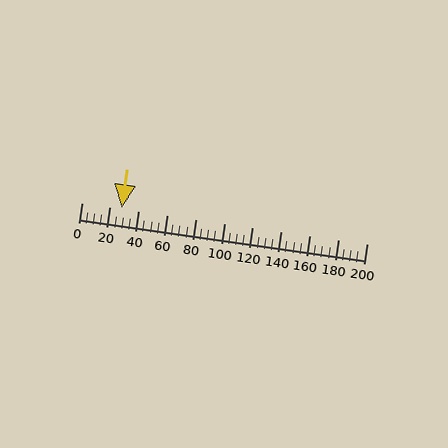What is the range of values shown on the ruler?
The ruler shows values from 0 to 200.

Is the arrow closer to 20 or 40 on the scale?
The arrow is closer to 20.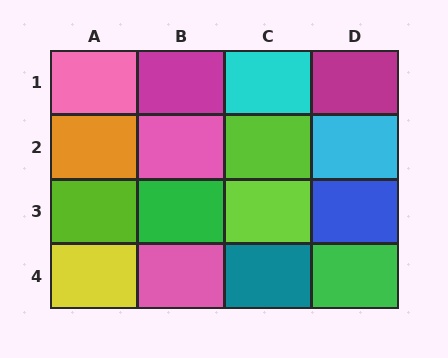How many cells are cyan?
2 cells are cyan.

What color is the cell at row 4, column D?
Green.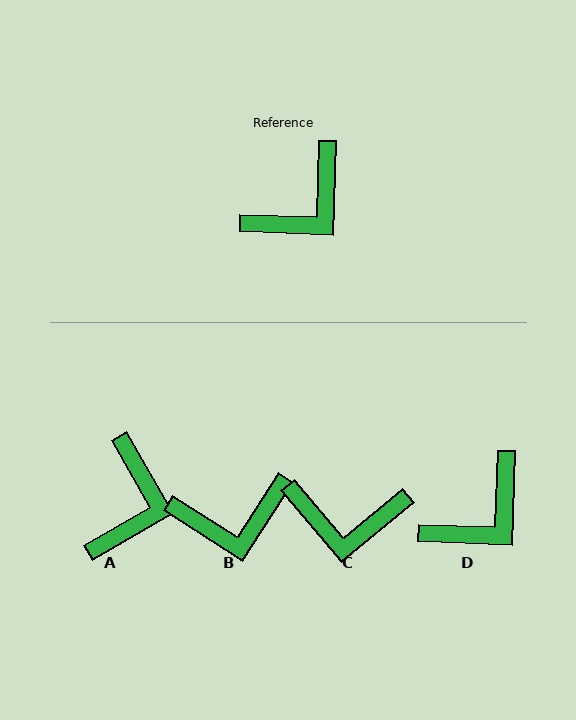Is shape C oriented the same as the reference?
No, it is off by about 48 degrees.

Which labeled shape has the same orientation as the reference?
D.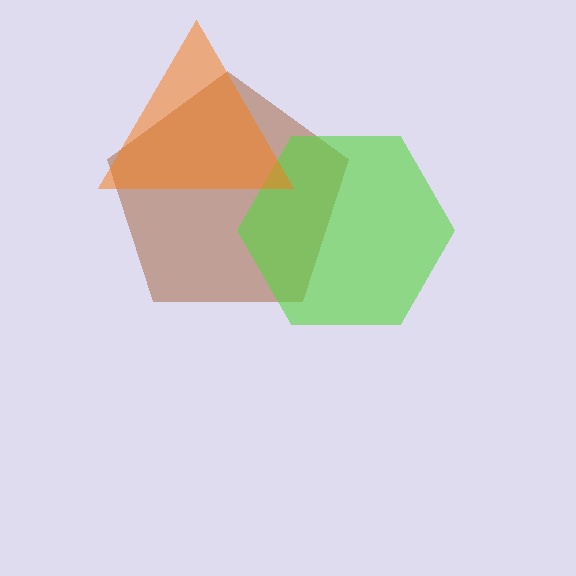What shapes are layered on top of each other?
The layered shapes are: a brown pentagon, a lime hexagon, an orange triangle.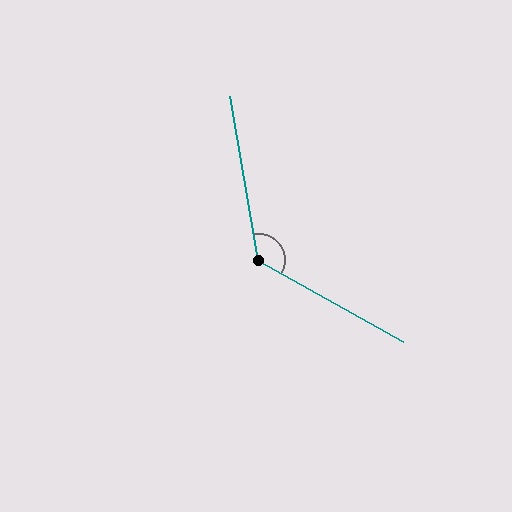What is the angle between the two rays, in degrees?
Approximately 129 degrees.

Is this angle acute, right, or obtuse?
It is obtuse.